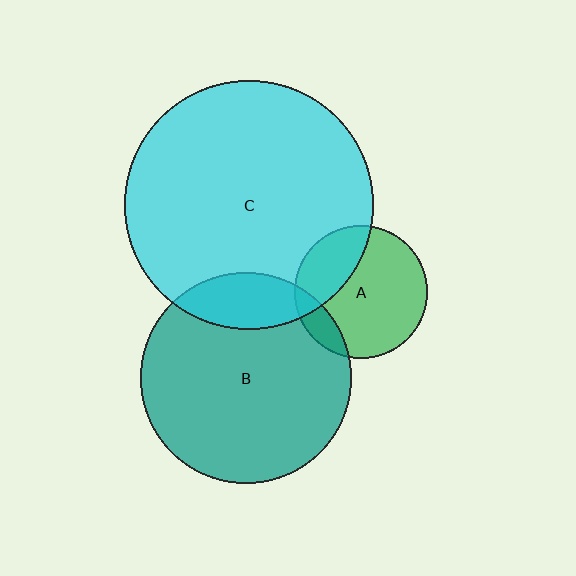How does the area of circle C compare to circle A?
Approximately 3.5 times.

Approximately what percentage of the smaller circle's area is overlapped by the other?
Approximately 10%.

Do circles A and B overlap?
Yes.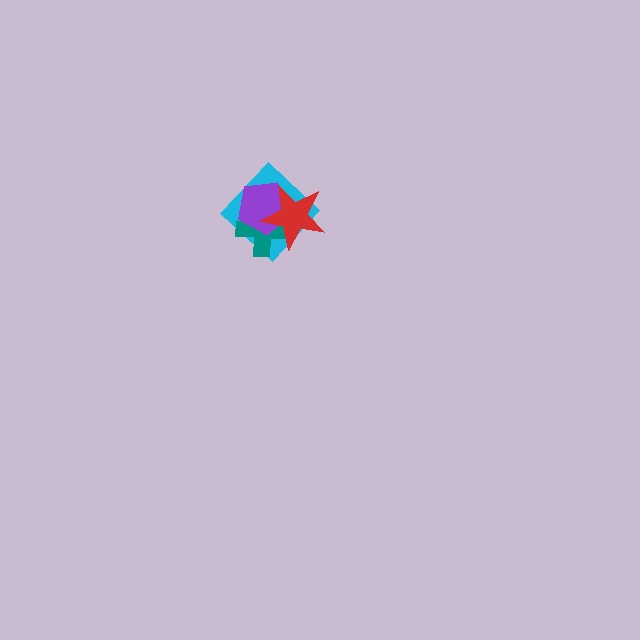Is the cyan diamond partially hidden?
Yes, it is partially covered by another shape.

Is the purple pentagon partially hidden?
Yes, it is partially covered by another shape.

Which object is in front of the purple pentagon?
The red star is in front of the purple pentagon.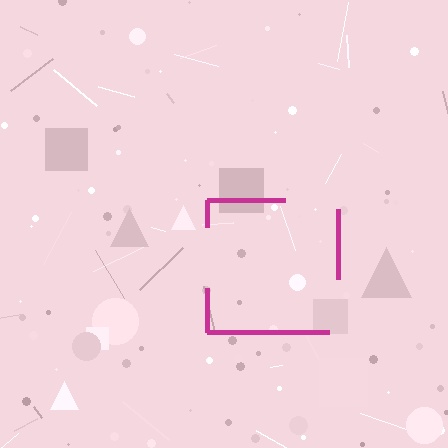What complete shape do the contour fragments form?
The contour fragments form a square.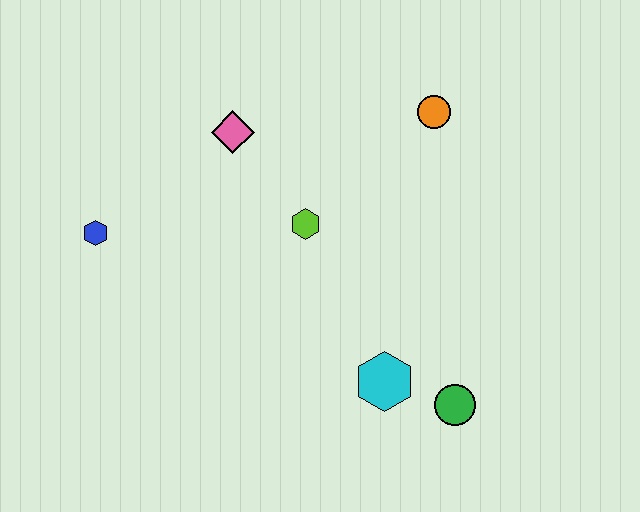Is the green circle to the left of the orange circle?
No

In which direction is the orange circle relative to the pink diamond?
The orange circle is to the right of the pink diamond.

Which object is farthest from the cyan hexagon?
The blue hexagon is farthest from the cyan hexagon.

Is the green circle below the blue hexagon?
Yes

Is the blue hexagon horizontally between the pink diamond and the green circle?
No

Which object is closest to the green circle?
The cyan hexagon is closest to the green circle.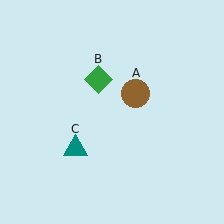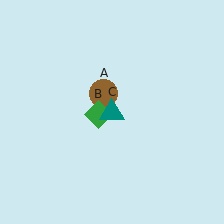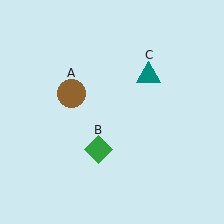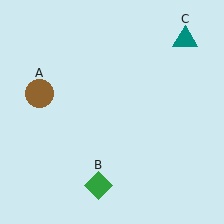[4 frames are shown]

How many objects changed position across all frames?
3 objects changed position: brown circle (object A), green diamond (object B), teal triangle (object C).